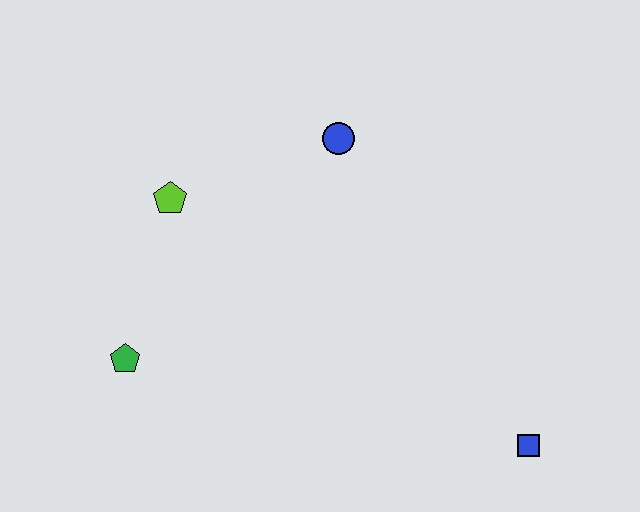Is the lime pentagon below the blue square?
No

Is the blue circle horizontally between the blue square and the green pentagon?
Yes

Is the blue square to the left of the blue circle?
No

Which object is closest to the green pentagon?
The lime pentagon is closest to the green pentagon.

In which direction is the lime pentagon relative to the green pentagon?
The lime pentagon is above the green pentagon.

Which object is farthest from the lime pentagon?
The blue square is farthest from the lime pentagon.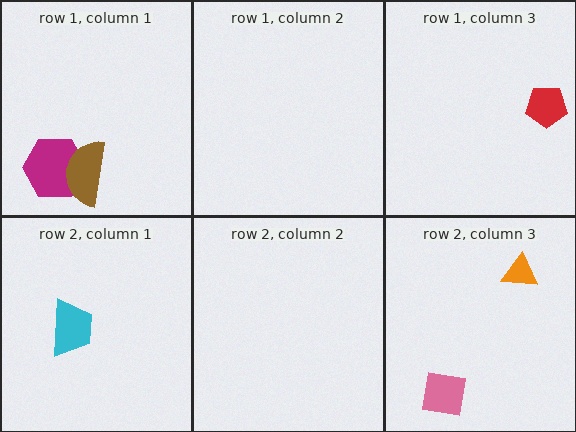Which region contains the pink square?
The row 2, column 3 region.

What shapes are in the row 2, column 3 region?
The pink square, the orange triangle.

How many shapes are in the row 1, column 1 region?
2.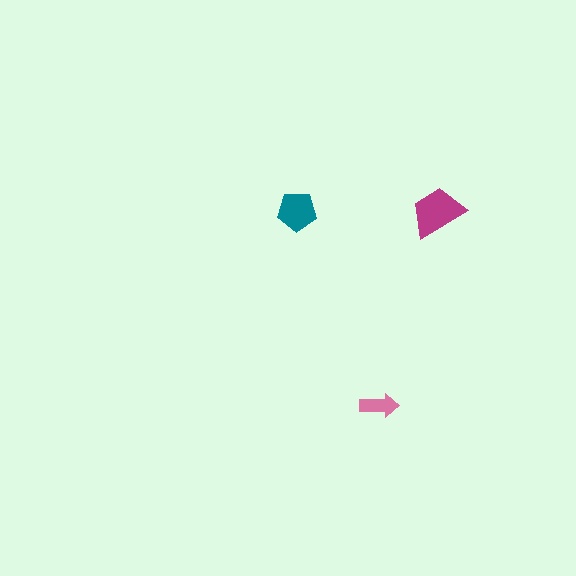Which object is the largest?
The magenta trapezoid.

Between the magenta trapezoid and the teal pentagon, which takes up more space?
The magenta trapezoid.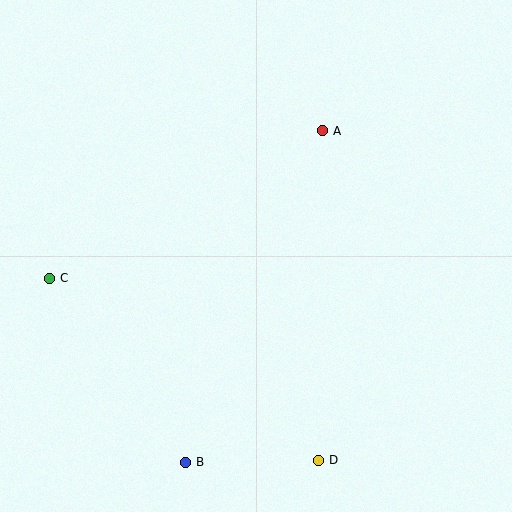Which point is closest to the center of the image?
Point A at (323, 131) is closest to the center.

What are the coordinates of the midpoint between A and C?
The midpoint between A and C is at (186, 205).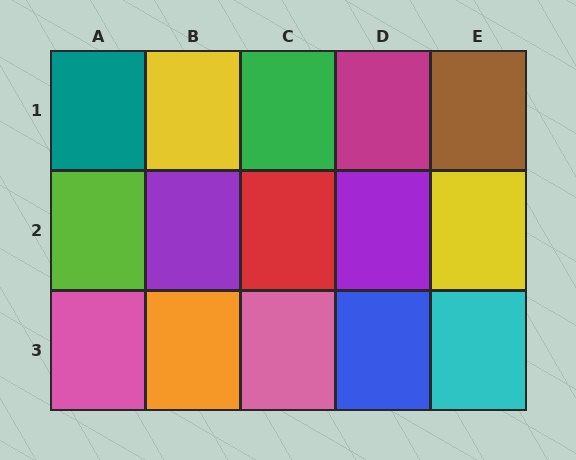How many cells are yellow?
2 cells are yellow.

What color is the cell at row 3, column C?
Pink.